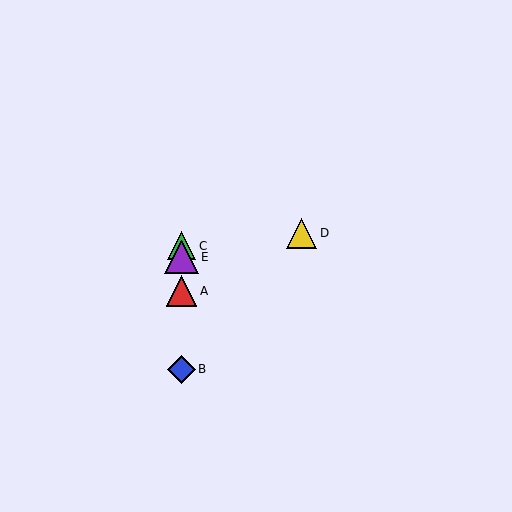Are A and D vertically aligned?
No, A is at x≈182 and D is at x≈302.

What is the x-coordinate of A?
Object A is at x≈182.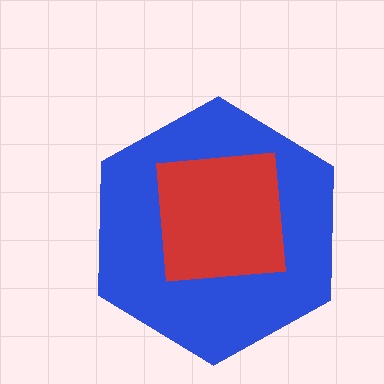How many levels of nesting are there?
2.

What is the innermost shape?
The red square.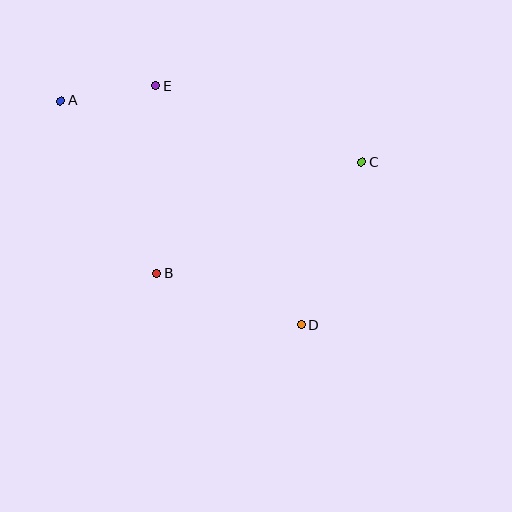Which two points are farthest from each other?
Points A and D are farthest from each other.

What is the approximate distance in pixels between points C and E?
The distance between C and E is approximately 220 pixels.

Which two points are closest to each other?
Points A and E are closest to each other.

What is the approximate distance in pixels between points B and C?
The distance between B and C is approximately 233 pixels.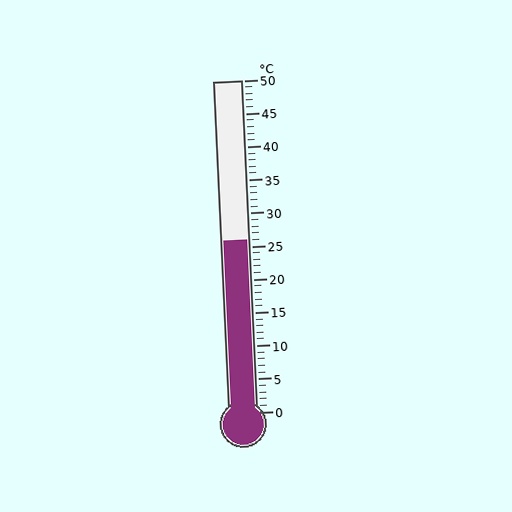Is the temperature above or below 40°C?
The temperature is below 40°C.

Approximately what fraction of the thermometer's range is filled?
The thermometer is filled to approximately 50% of its range.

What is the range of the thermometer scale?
The thermometer scale ranges from 0°C to 50°C.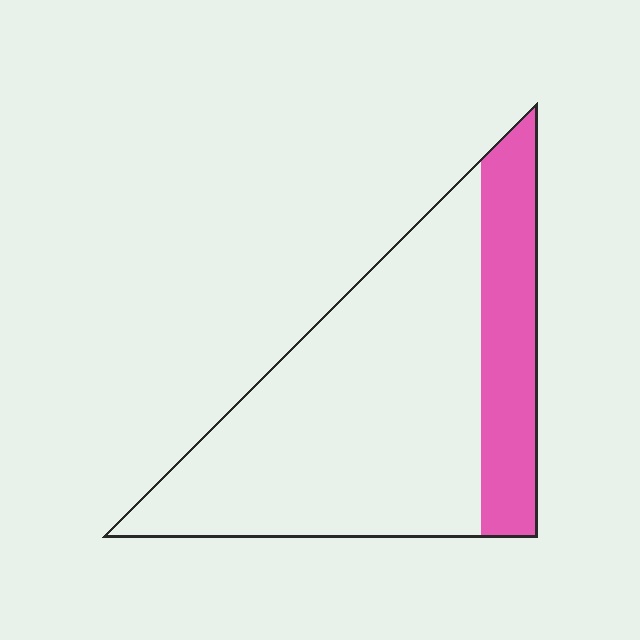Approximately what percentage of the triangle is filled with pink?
Approximately 25%.